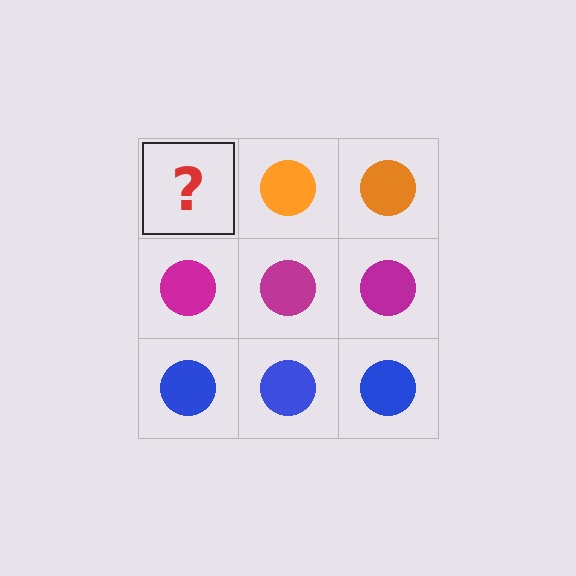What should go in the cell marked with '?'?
The missing cell should contain an orange circle.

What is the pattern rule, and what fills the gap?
The rule is that each row has a consistent color. The gap should be filled with an orange circle.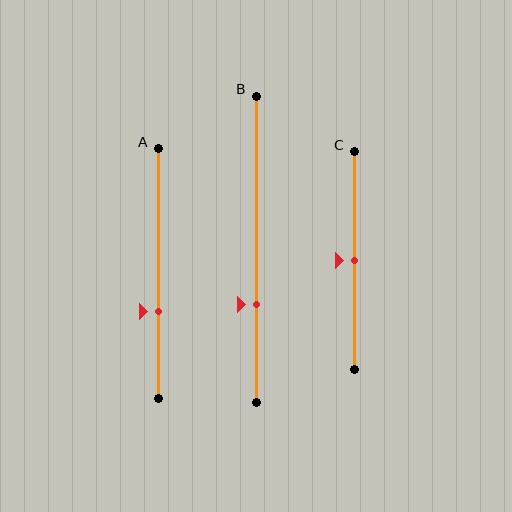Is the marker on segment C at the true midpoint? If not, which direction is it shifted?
Yes, the marker on segment C is at the true midpoint.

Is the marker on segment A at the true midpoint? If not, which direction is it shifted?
No, the marker on segment A is shifted downward by about 15% of the segment length.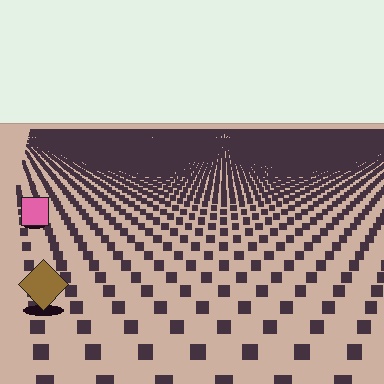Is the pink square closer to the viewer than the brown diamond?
No. The brown diamond is closer — you can tell from the texture gradient: the ground texture is coarser near it.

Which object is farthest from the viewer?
The pink square is farthest from the viewer. It appears smaller and the ground texture around it is denser.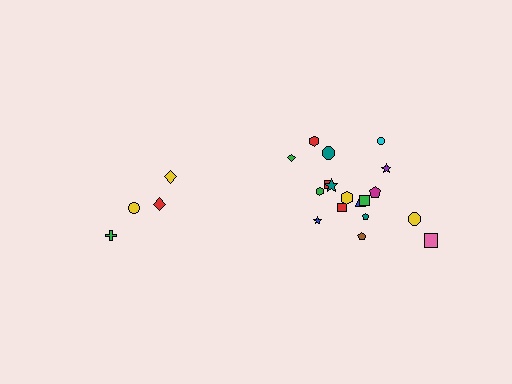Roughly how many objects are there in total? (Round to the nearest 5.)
Roughly 20 objects in total.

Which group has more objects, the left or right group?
The right group.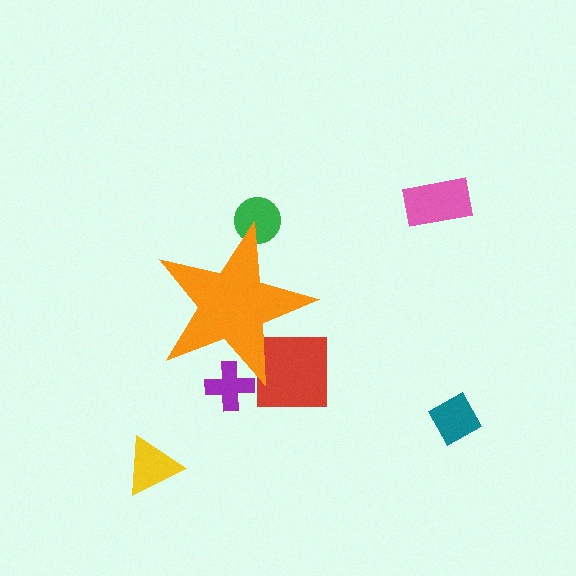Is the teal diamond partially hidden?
No, the teal diamond is fully visible.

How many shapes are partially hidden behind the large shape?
3 shapes are partially hidden.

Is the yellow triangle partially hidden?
No, the yellow triangle is fully visible.